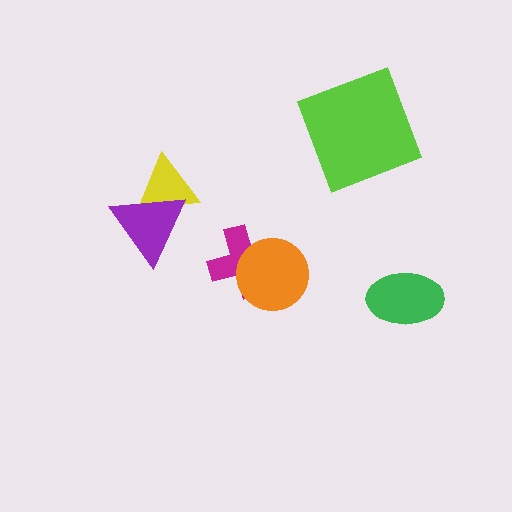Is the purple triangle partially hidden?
No, no other shape covers it.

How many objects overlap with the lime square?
0 objects overlap with the lime square.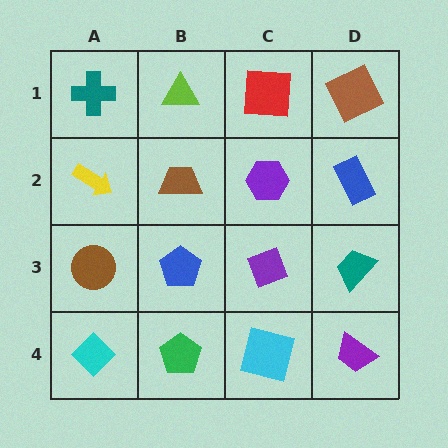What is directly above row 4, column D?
A teal trapezoid.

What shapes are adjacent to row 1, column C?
A purple hexagon (row 2, column C), a lime triangle (row 1, column B), a brown square (row 1, column D).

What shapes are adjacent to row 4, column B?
A blue pentagon (row 3, column B), a cyan diamond (row 4, column A), a cyan square (row 4, column C).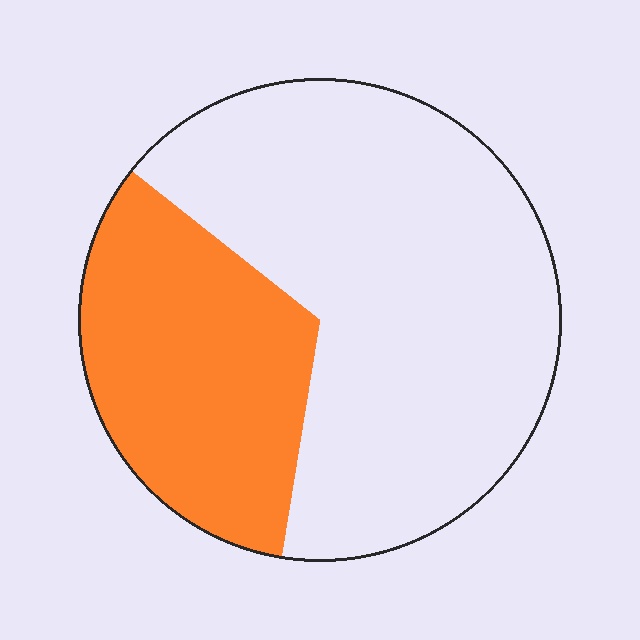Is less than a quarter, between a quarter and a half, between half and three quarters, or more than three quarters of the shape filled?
Between a quarter and a half.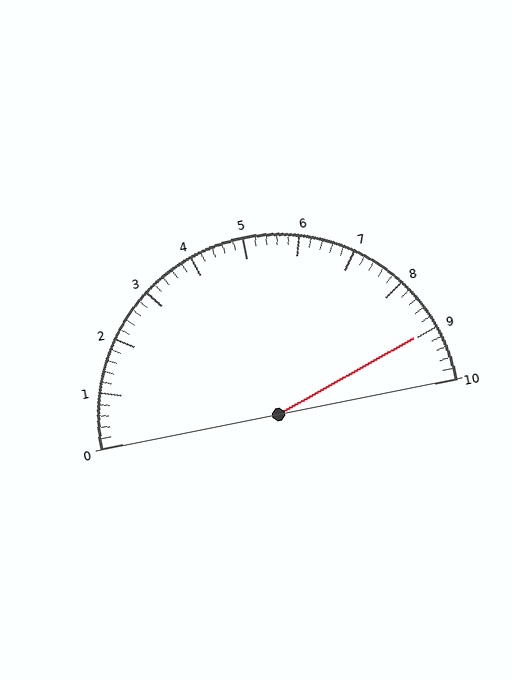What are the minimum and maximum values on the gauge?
The gauge ranges from 0 to 10.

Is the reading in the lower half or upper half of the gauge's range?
The reading is in the upper half of the range (0 to 10).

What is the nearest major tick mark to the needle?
The nearest major tick mark is 9.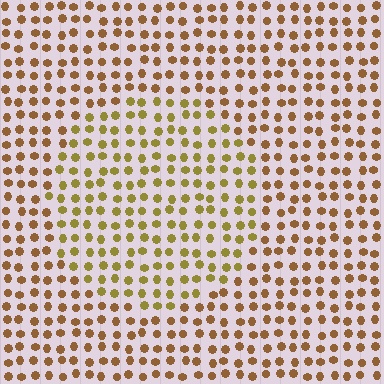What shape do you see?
I see a circle.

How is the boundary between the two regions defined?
The boundary is defined purely by a slight shift in hue (about 27 degrees). Spacing, size, and orientation are identical on both sides.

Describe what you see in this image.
The image is filled with small brown elements in a uniform arrangement. A circle-shaped region is visible where the elements are tinted to a slightly different hue, forming a subtle color boundary.